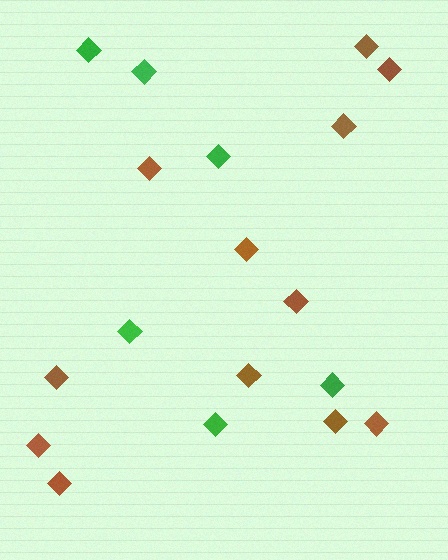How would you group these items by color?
There are 2 groups: one group of brown diamonds (12) and one group of green diamonds (6).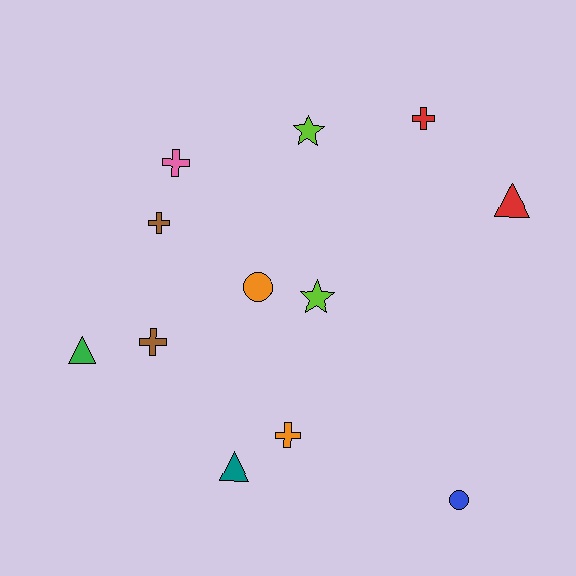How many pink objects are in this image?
There is 1 pink object.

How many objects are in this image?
There are 12 objects.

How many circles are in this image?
There are 2 circles.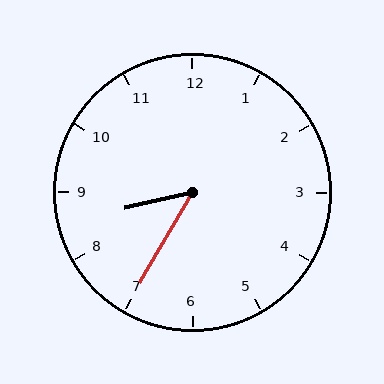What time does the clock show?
8:35.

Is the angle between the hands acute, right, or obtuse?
It is acute.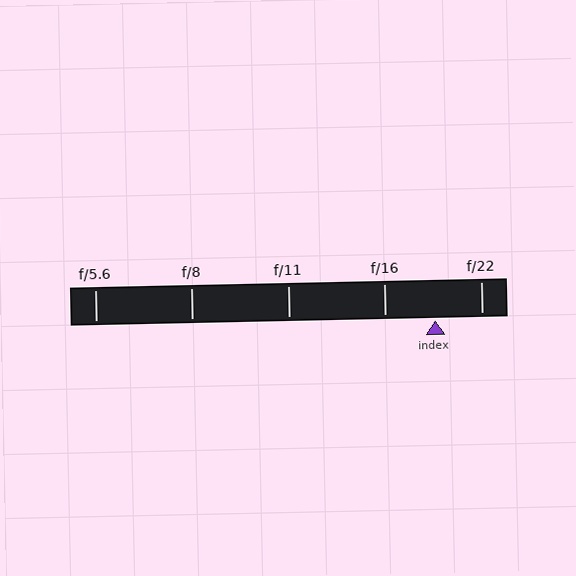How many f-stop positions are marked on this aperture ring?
There are 5 f-stop positions marked.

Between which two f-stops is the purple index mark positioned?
The index mark is between f/16 and f/22.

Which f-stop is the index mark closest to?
The index mark is closest to f/22.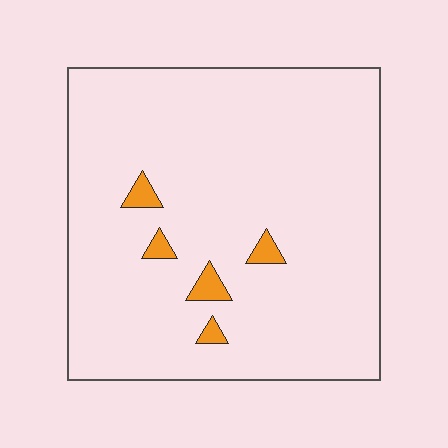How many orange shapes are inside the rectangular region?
5.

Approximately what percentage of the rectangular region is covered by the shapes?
Approximately 5%.